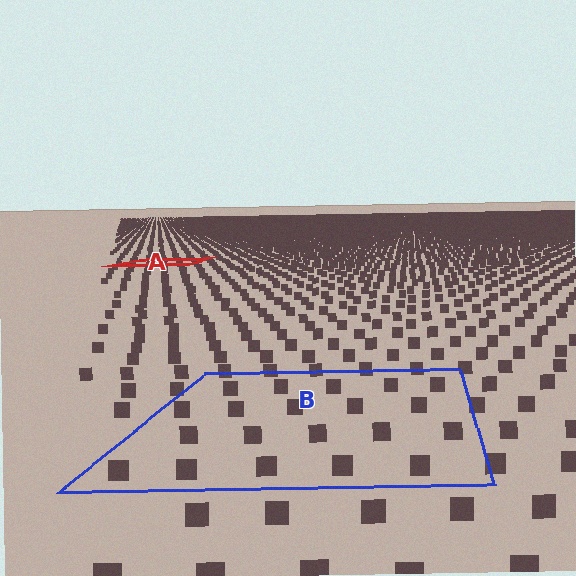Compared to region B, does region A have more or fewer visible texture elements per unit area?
Region A has more texture elements per unit area — they are packed more densely because it is farther away.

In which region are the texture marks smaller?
The texture marks are smaller in region A, because it is farther away.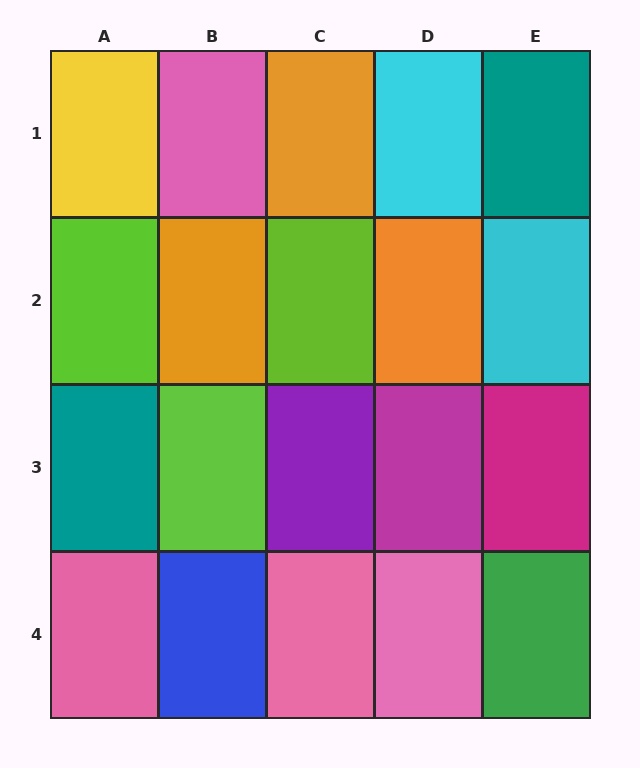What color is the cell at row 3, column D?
Magenta.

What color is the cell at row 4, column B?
Blue.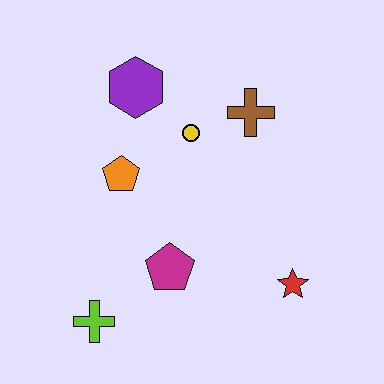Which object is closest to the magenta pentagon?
The lime cross is closest to the magenta pentagon.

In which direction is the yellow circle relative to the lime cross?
The yellow circle is above the lime cross.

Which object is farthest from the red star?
The purple hexagon is farthest from the red star.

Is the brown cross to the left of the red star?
Yes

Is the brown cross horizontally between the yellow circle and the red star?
Yes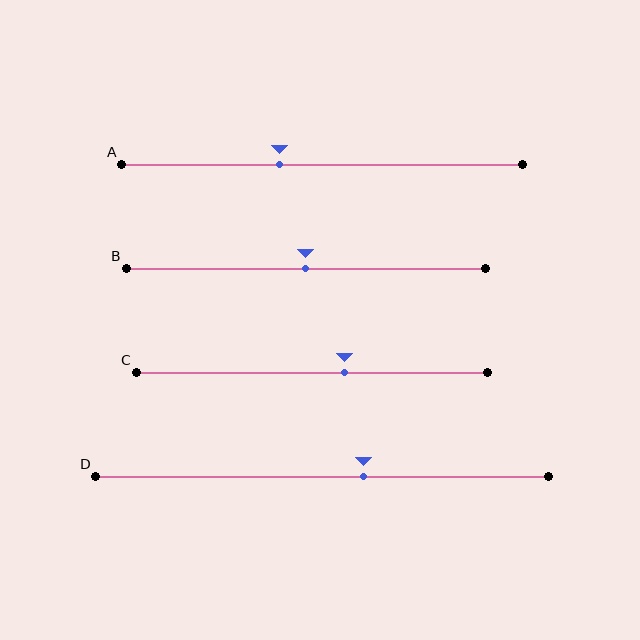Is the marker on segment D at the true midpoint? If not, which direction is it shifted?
No, the marker on segment D is shifted to the right by about 9% of the segment length.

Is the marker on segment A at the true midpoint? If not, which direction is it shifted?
No, the marker on segment A is shifted to the left by about 11% of the segment length.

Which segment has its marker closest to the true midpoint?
Segment B has its marker closest to the true midpoint.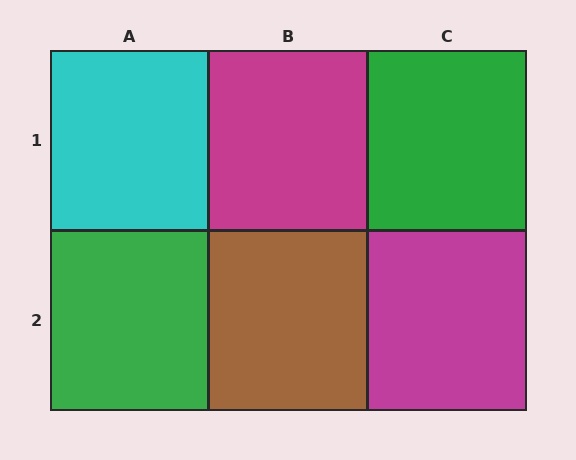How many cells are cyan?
1 cell is cyan.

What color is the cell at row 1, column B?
Magenta.